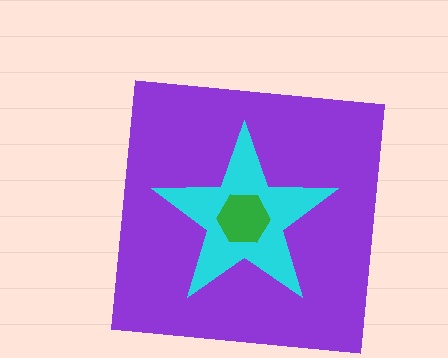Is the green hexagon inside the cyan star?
Yes.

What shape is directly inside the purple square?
The cyan star.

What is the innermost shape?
The green hexagon.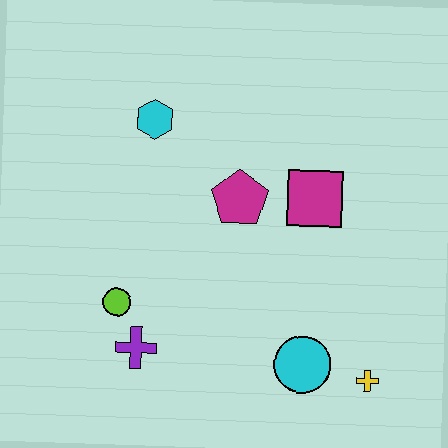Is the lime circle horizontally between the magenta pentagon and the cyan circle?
No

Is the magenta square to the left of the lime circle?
No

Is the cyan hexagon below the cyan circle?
No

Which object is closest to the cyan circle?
The yellow cross is closest to the cyan circle.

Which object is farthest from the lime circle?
The yellow cross is farthest from the lime circle.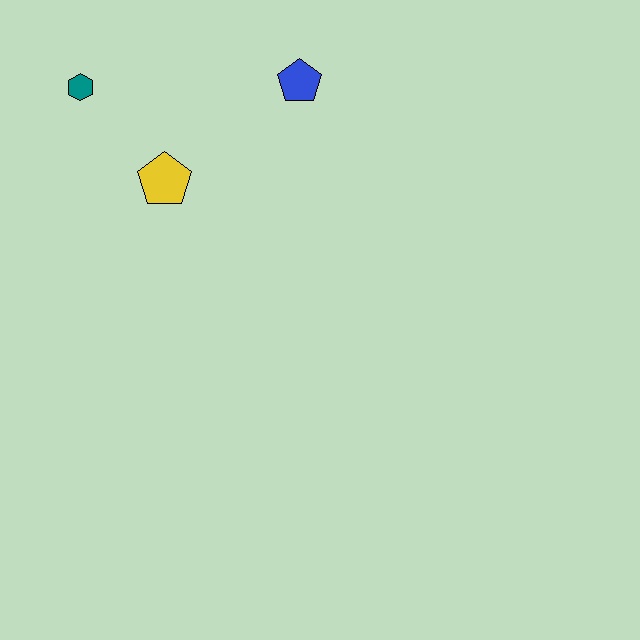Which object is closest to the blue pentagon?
The yellow pentagon is closest to the blue pentagon.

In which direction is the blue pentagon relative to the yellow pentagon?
The blue pentagon is to the right of the yellow pentagon.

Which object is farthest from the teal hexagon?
The blue pentagon is farthest from the teal hexagon.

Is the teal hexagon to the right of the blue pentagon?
No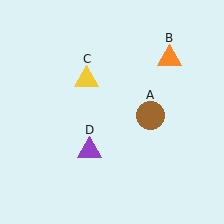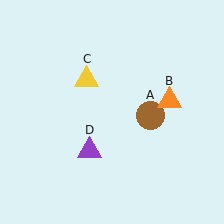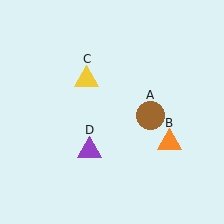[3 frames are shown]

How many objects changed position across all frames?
1 object changed position: orange triangle (object B).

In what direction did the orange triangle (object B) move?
The orange triangle (object B) moved down.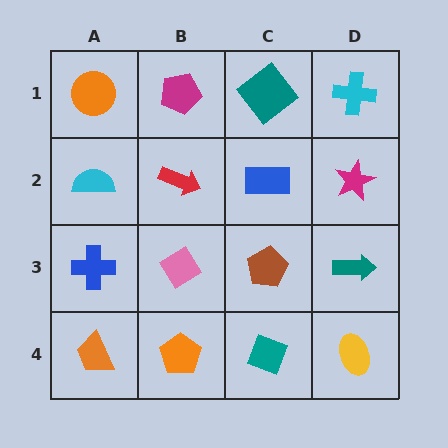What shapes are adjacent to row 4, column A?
A blue cross (row 3, column A), an orange pentagon (row 4, column B).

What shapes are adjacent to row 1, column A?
A cyan semicircle (row 2, column A), a magenta pentagon (row 1, column B).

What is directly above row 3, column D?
A magenta star.